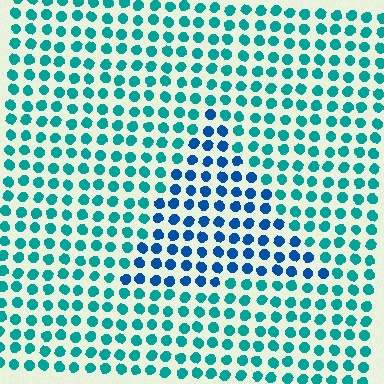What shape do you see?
I see a triangle.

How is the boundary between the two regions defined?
The boundary is defined purely by a slight shift in hue (about 35 degrees). Spacing, size, and orientation are identical on both sides.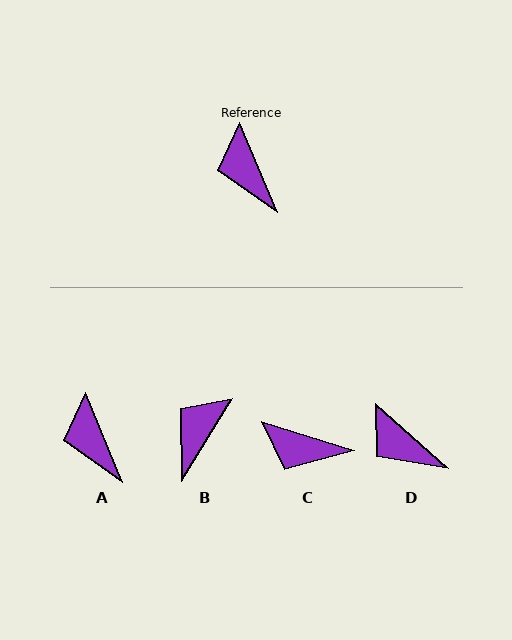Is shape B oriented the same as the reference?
No, it is off by about 54 degrees.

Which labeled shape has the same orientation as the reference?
A.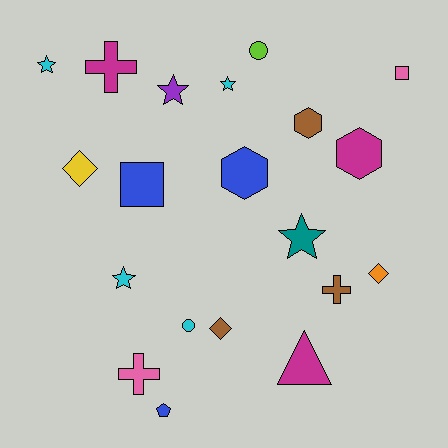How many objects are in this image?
There are 20 objects.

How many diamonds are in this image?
There are 3 diamonds.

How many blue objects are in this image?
There are 3 blue objects.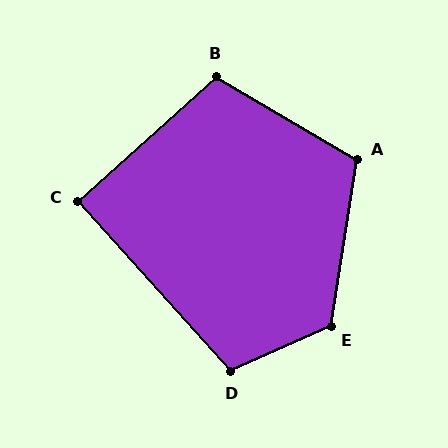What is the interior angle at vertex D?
Approximately 107 degrees (obtuse).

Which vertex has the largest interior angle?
E, at approximately 123 degrees.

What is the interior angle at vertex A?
Approximately 112 degrees (obtuse).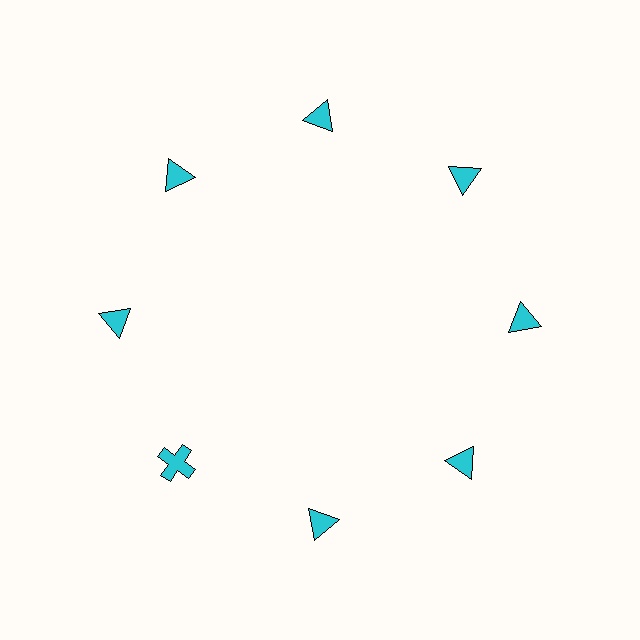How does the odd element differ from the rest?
It has a different shape: cross instead of triangle.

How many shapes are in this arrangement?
There are 8 shapes arranged in a ring pattern.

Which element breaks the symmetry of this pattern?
The cyan cross at roughly the 8 o'clock position breaks the symmetry. All other shapes are cyan triangles.